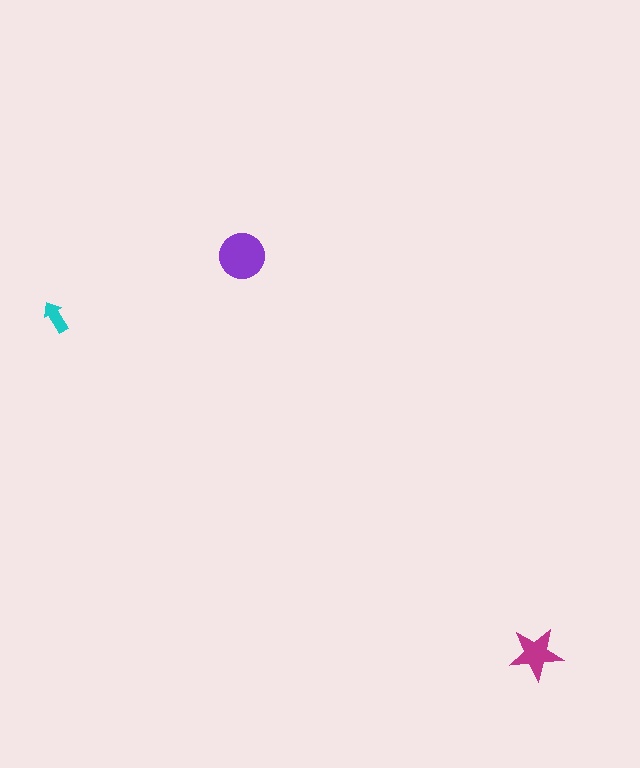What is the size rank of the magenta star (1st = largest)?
2nd.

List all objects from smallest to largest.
The cyan arrow, the magenta star, the purple circle.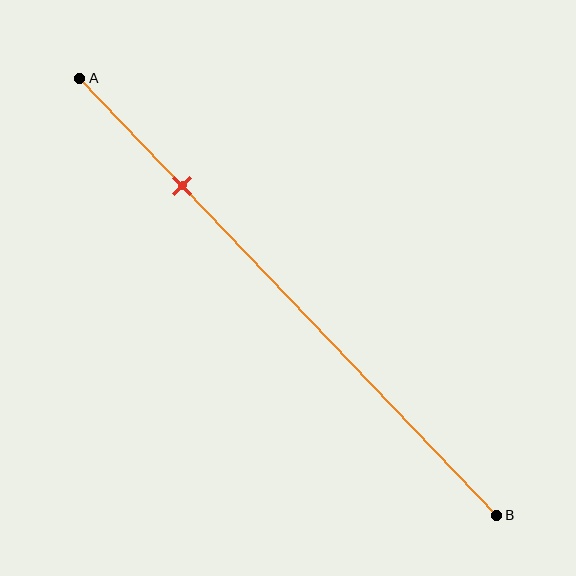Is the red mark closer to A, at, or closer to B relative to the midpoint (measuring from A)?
The red mark is closer to point A than the midpoint of segment AB.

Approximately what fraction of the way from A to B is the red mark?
The red mark is approximately 25% of the way from A to B.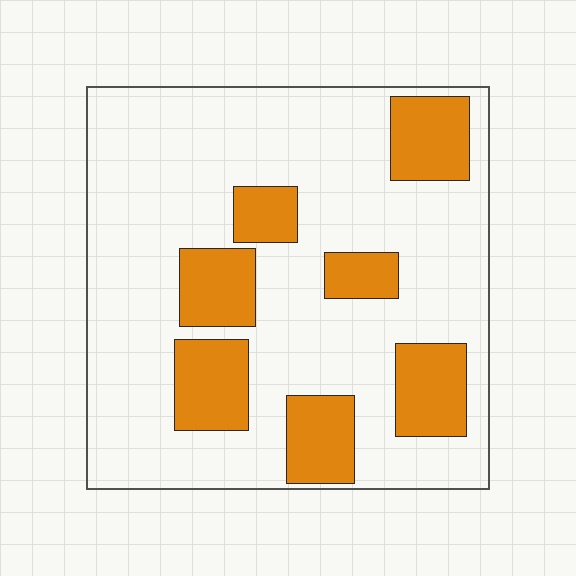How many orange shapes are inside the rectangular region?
7.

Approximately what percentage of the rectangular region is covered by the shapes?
Approximately 25%.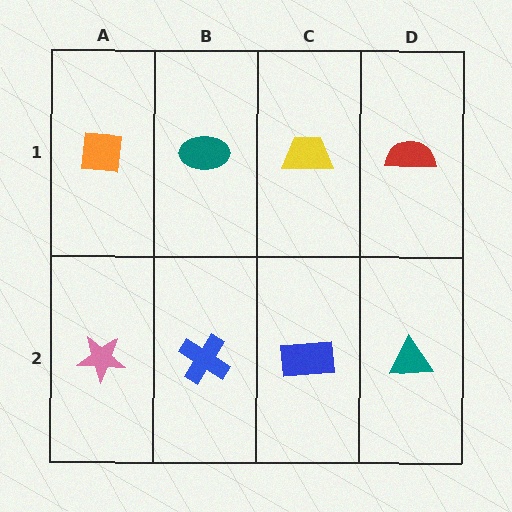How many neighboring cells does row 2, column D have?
2.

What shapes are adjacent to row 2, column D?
A red semicircle (row 1, column D), a blue rectangle (row 2, column C).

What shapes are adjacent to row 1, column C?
A blue rectangle (row 2, column C), a teal ellipse (row 1, column B), a red semicircle (row 1, column D).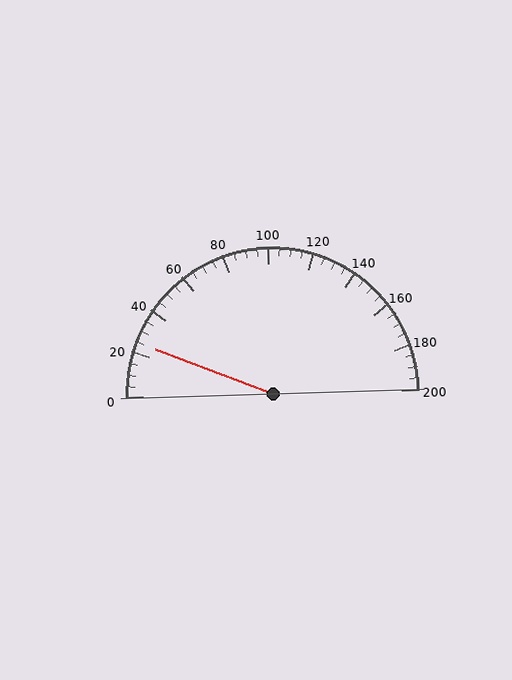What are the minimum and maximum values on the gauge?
The gauge ranges from 0 to 200.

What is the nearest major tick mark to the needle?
The nearest major tick mark is 20.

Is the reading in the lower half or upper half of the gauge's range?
The reading is in the lower half of the range (0 to 200).